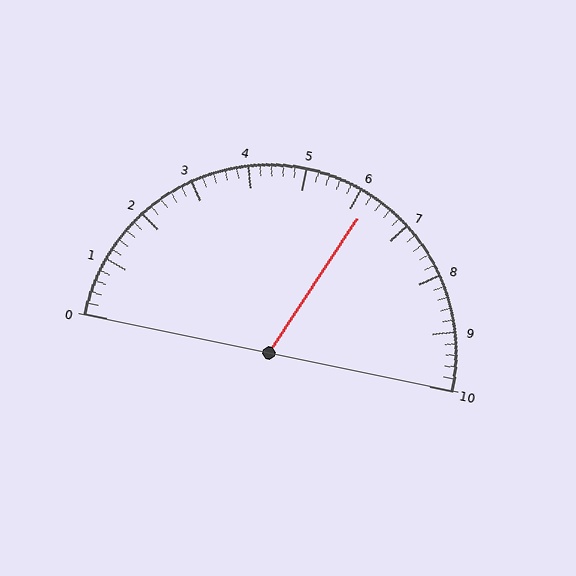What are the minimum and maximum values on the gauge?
The gauge ranges from 0 to 10.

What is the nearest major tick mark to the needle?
The nearest major tick mark is 6.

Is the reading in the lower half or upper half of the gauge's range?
The reading is in the upper half of the range (0 to 10).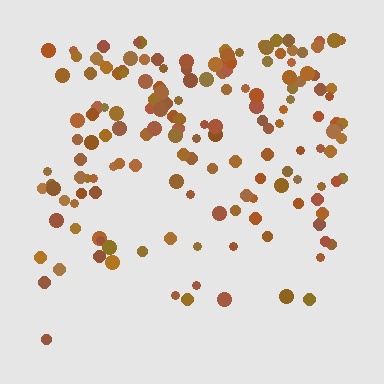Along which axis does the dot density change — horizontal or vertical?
Vertical.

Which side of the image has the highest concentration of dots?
The top.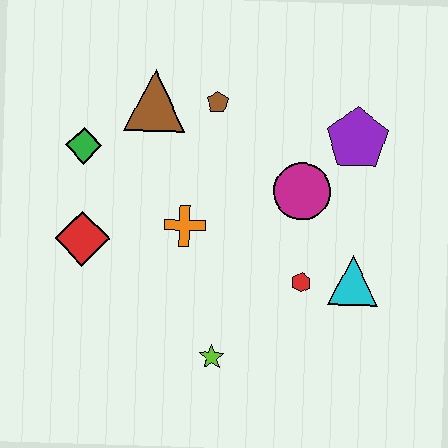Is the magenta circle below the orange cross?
No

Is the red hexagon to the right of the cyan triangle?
No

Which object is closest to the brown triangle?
The brown pentagon is closest to the brown triangle.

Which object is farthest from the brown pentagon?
The lime star is farthest from the brown pentagon.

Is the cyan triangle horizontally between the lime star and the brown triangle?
No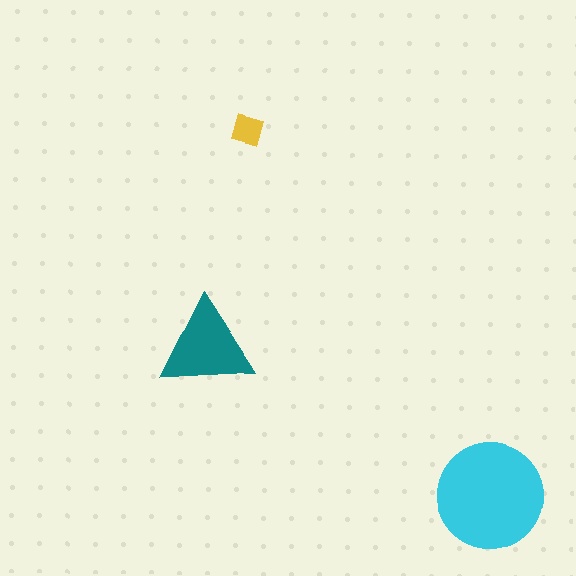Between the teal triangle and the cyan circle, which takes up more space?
The cyan circle.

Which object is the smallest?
The yellow diamond.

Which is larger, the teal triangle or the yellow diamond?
The teal triangle.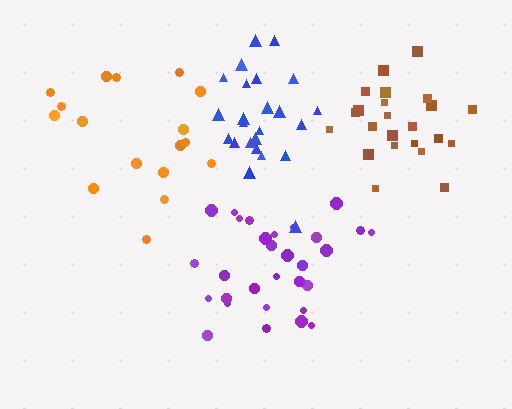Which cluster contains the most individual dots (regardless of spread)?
Purple (30).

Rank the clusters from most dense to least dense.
blue, brown, purple, orange.